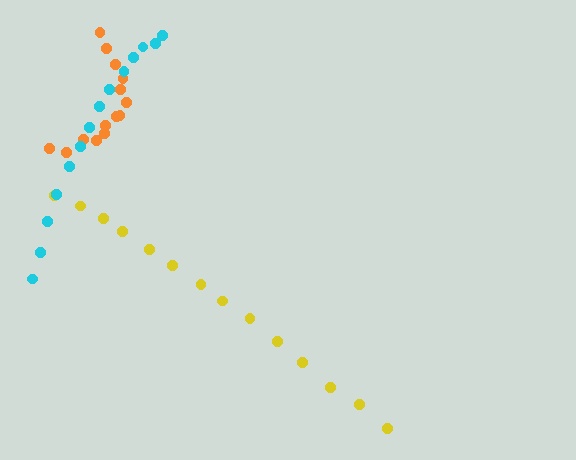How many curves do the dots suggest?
There are 3 distinct paths.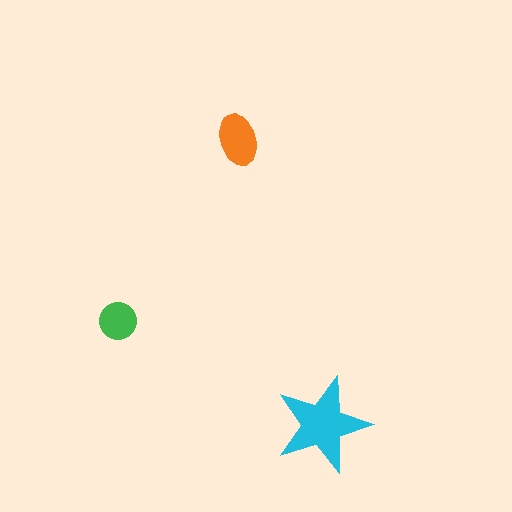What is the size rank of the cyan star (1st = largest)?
1st.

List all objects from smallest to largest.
The green circle, the orange ellipse, the cyan star.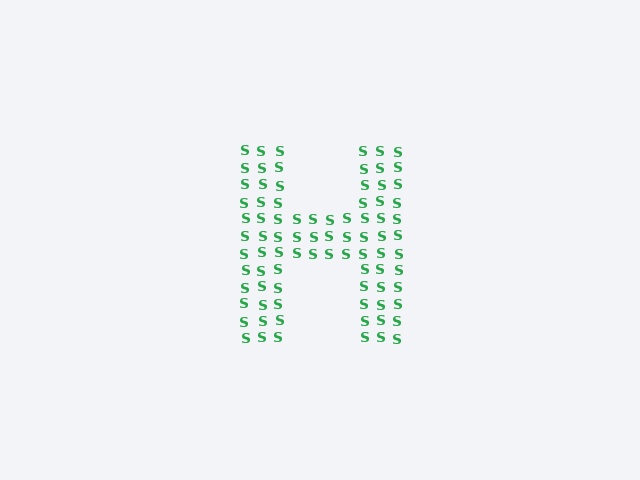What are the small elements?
The small elements are letter S's.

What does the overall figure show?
The overall figure shows the letter H.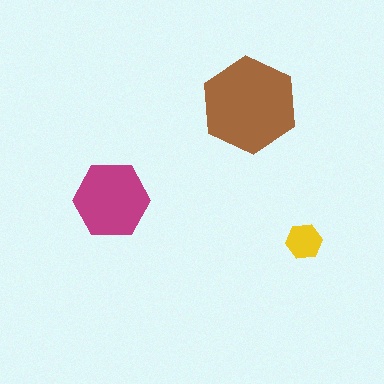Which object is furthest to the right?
The yellow hexagon is rightmost.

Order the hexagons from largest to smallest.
the brown one, the magenta one, the yellow one.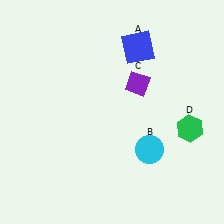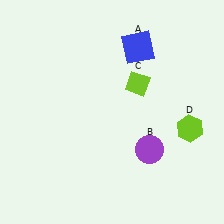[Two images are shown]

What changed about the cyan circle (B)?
In Image 1, B is cyan. In Image 2, it changed to purple.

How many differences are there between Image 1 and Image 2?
There are 3 differences between the two images.